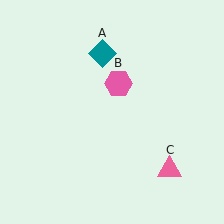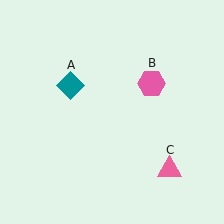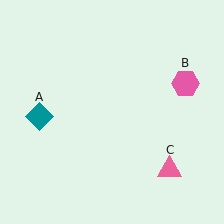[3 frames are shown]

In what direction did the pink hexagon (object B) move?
The pink hexagon (object B) moved right.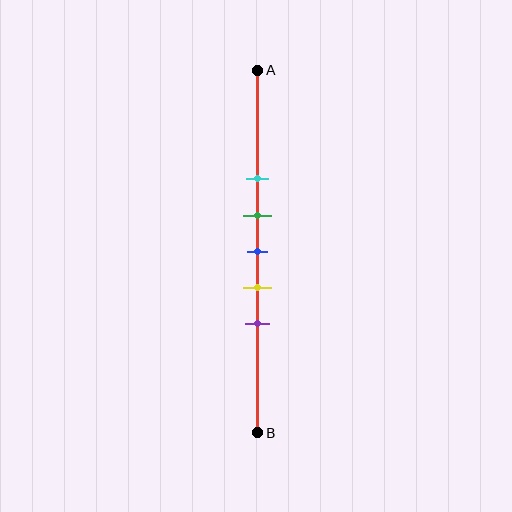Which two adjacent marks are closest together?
The green and blue marks are the closest adjacent pair.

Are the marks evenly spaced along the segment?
Yes, the marks are approximately evenly spaced.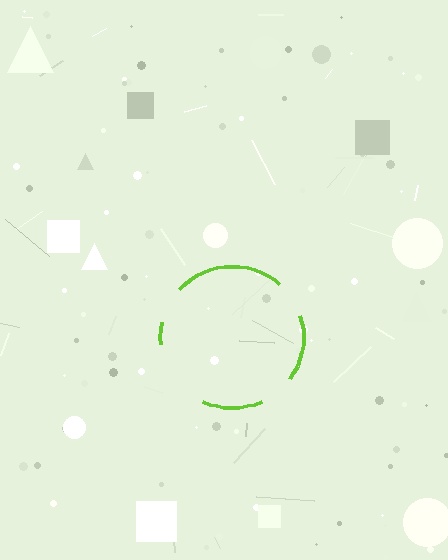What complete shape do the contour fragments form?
The contour fragments form a circle.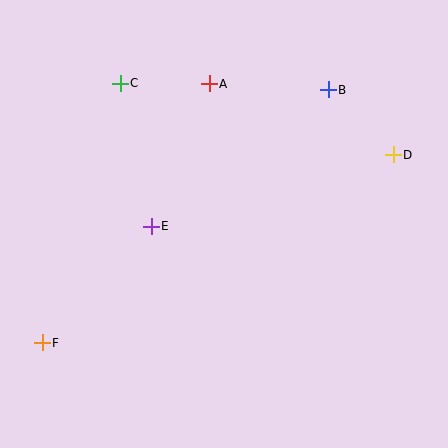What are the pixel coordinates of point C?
Point C is at (120, 83).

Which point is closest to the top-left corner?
Point C is closest to the top-left corner.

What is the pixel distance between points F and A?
The distance between F and A is 309 pixels.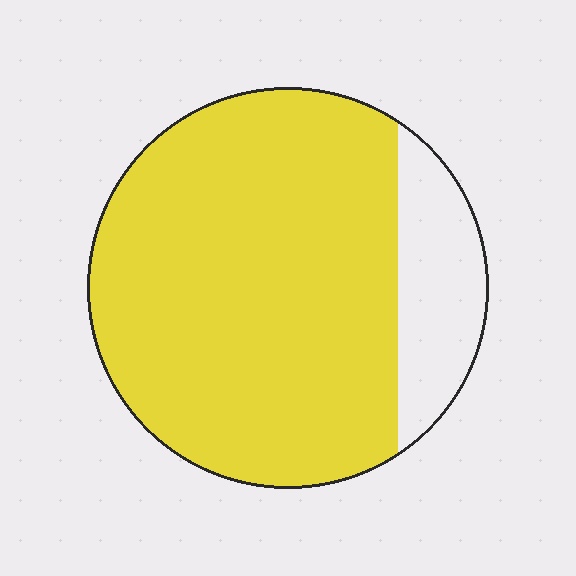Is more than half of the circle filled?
Yes.